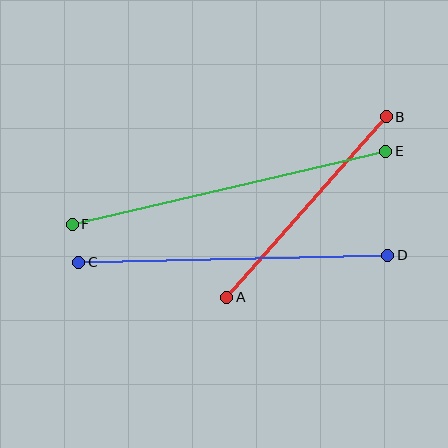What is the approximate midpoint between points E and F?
The midpoint is at approximately (229, 188) pixels.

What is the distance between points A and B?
The distance is approximately 241 pixels.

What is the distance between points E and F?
The distance is approximately 322 pixels.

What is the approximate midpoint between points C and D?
The midpoint is at approximately (233, 259) pixels.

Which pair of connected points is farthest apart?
Points E and F are farthest apart.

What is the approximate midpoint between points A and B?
The midpoint is at approximately (306, 207) pixels.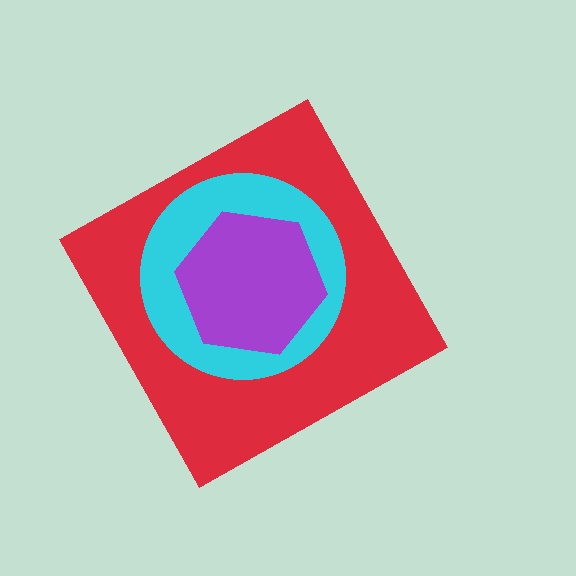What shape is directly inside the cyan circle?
The purple hexagon.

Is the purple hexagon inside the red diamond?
Yes.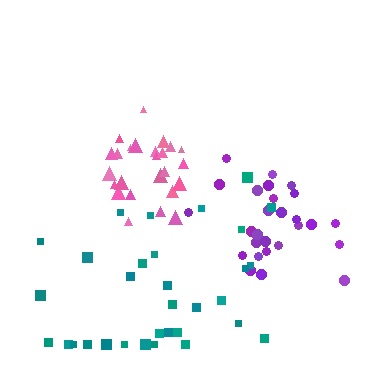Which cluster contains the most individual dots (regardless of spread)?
Teal (32).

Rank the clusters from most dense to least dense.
purple, pink, teal.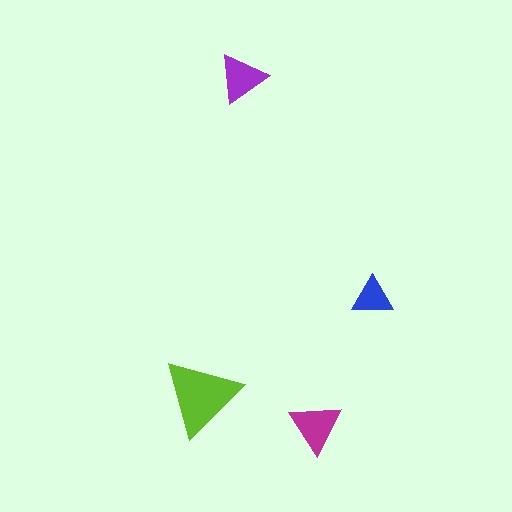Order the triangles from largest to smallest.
the lime one, the magenta one, the purple one, the blue one.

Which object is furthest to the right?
The blue triangle is rightmost.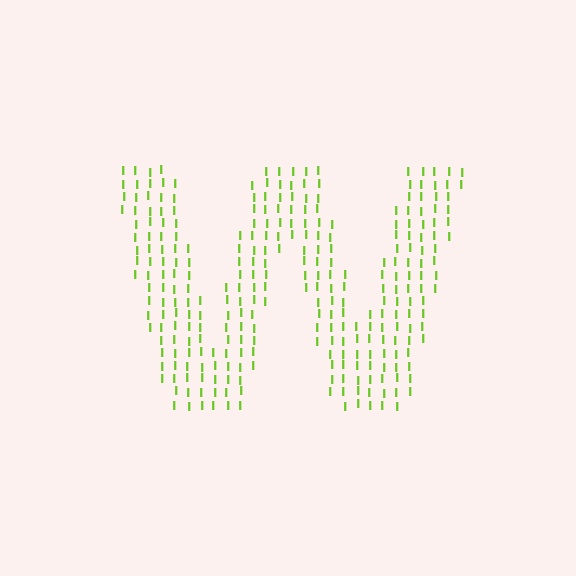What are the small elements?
The small elements are letter I's.